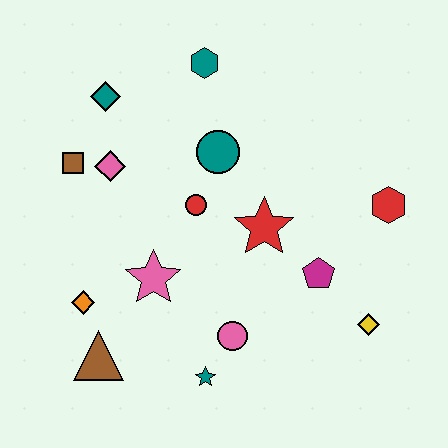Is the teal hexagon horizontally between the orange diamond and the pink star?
No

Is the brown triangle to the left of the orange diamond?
No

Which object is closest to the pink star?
The orange diamond is closest to the pink star.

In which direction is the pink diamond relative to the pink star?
The pink diamond is above the pink star.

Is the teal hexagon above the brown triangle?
Yes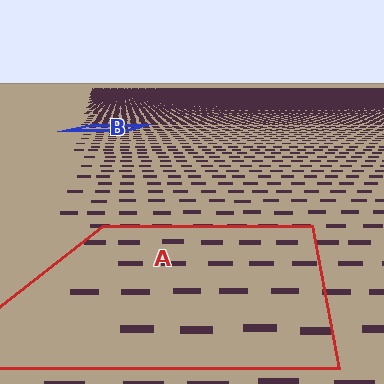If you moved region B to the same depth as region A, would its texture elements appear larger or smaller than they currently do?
They would appear larger. At a closer depth, the same texture elements are projected at a bigger on-screen size.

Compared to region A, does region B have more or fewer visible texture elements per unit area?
Region B has more texture elements per unit area — they are packed more densely because it is farther away.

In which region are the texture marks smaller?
The texture marks are smaller in region B, because it is farther away.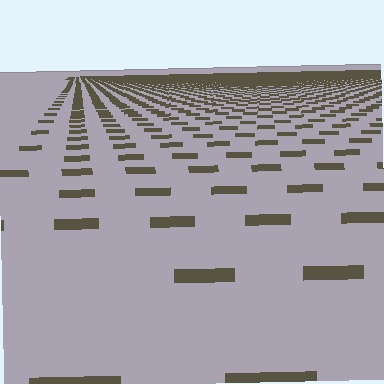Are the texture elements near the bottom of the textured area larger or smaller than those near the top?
Larger. Near the bottom, elements are closer to the viewer and appear at a bigger on-screen size.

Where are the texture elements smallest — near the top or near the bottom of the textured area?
Near the top.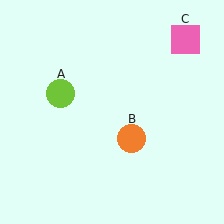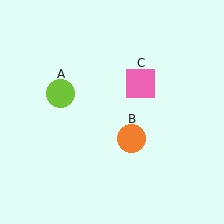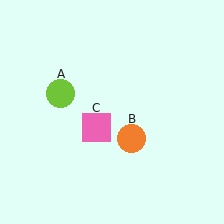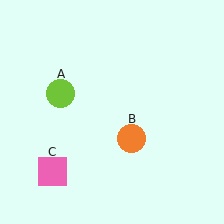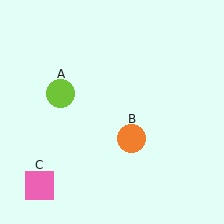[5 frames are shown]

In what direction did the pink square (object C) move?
The pink square (object C) moved down and to the left.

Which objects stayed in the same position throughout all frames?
Lime circle (object A) and orange circle (object B) remained stationary.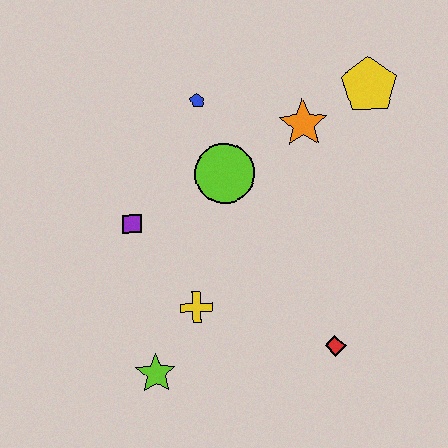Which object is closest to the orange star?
The yellow pentagon is closest to the orange star.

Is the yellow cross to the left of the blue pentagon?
Yes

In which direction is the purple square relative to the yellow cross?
The purple square is above the yellow cross.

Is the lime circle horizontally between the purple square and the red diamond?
Yes